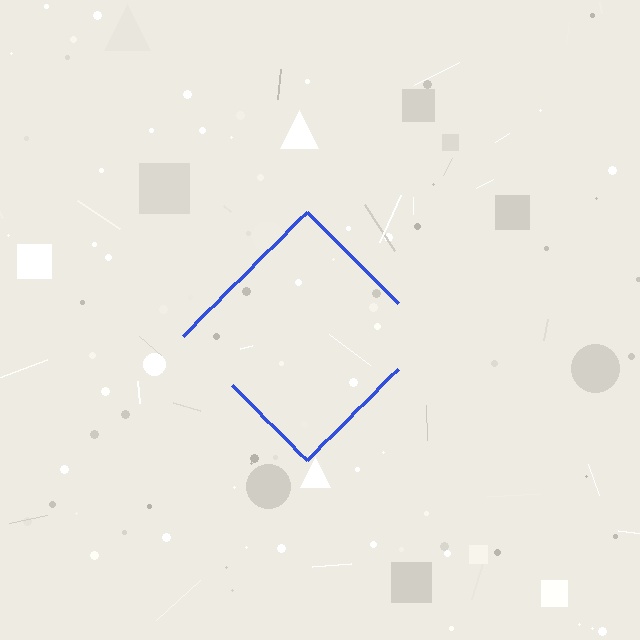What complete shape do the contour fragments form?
The contour fragments form a diamond.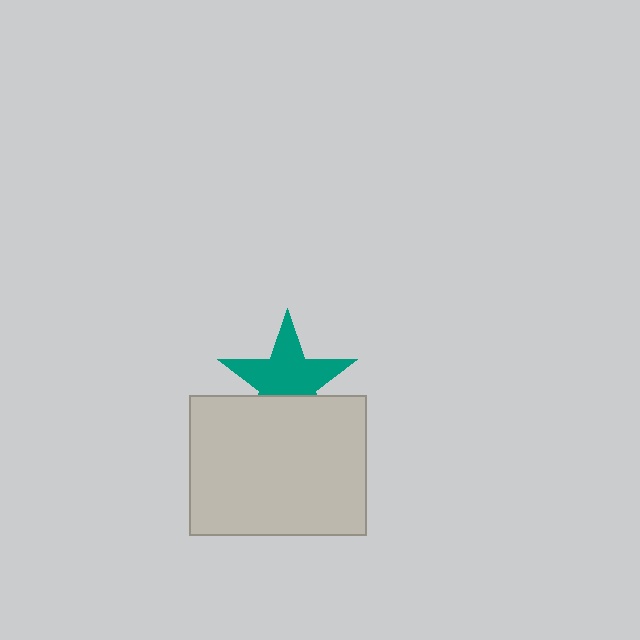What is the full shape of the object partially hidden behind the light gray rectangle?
The partially hidden object is a teal star.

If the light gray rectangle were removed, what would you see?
You would see the complete teal star.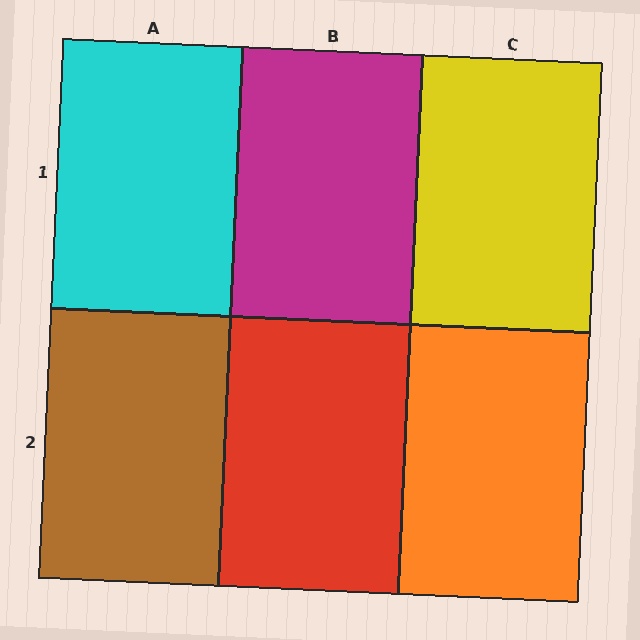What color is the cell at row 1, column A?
Cyan.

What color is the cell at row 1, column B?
Magenta.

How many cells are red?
1 cell is red.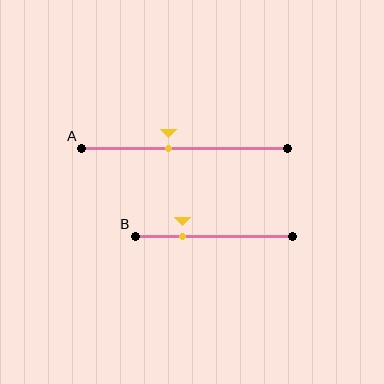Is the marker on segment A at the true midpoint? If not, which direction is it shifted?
No, the marker on segment A is shifted to the left by about 8% of the segment length.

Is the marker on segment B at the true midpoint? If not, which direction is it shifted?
No, the marker on segment B is shifted to the left by about 20% of the segment length.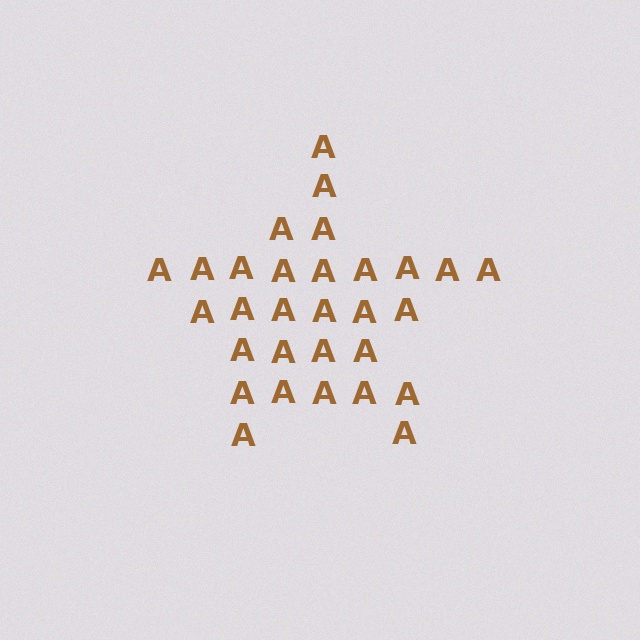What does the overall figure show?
The overall figure shows a star.